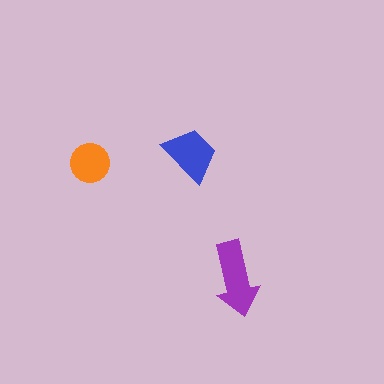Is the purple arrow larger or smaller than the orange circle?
Larger.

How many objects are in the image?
There are 3 objects in the image.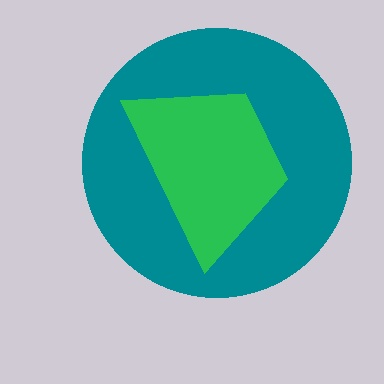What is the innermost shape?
The green trapezoid.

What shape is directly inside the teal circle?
The green trapezoid.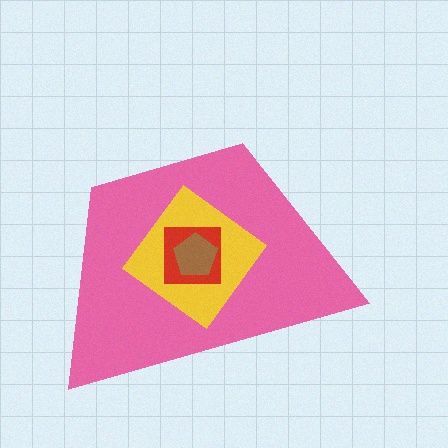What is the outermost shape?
The pink trapezoid.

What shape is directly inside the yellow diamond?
The red square.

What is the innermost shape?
The brown pentagon.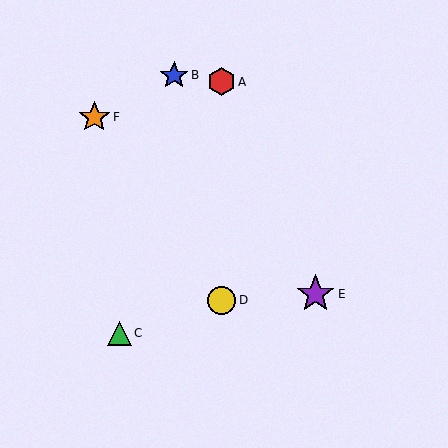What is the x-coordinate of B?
Object B is at x≈174.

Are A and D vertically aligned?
Yes, both are at x≈221.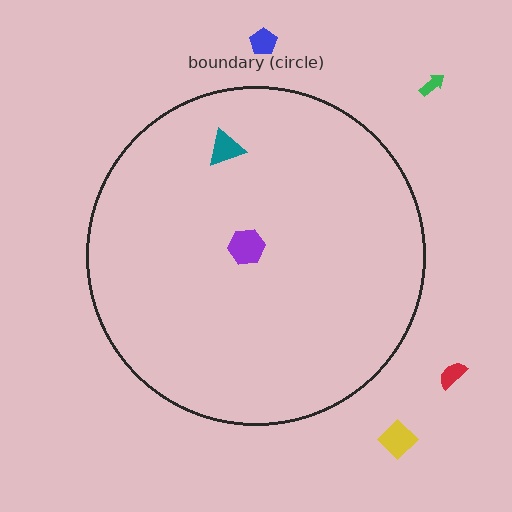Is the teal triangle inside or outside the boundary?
Inside.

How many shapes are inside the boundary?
2 inside, 4 outside.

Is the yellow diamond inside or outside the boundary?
Outside.